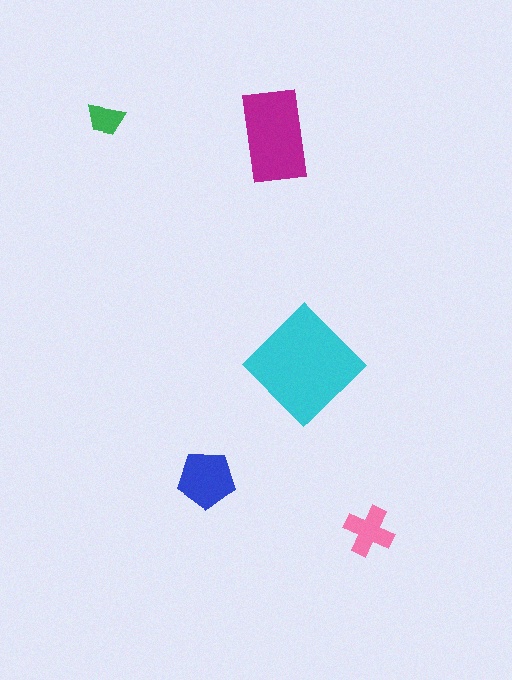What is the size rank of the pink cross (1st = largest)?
4th.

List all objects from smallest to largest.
The green trapezoid, the pink cross, the blue pentagon, the magenta rectangle, the cyan diamond.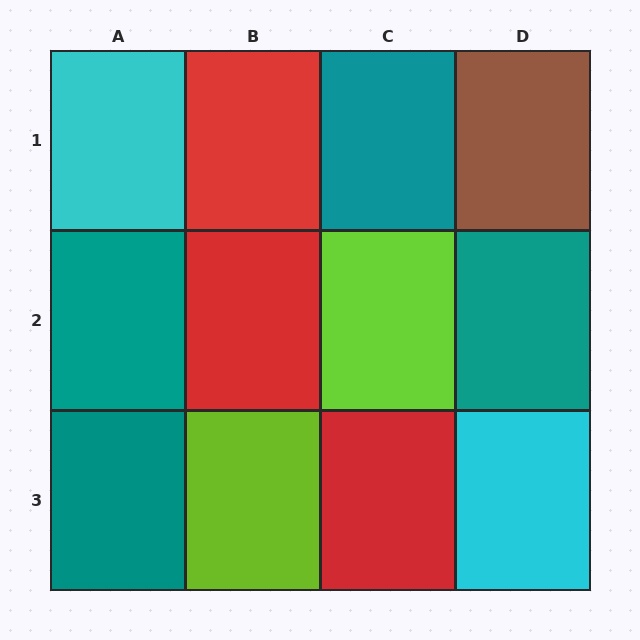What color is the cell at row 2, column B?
Red.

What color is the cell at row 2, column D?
Teal.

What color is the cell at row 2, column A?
Teal.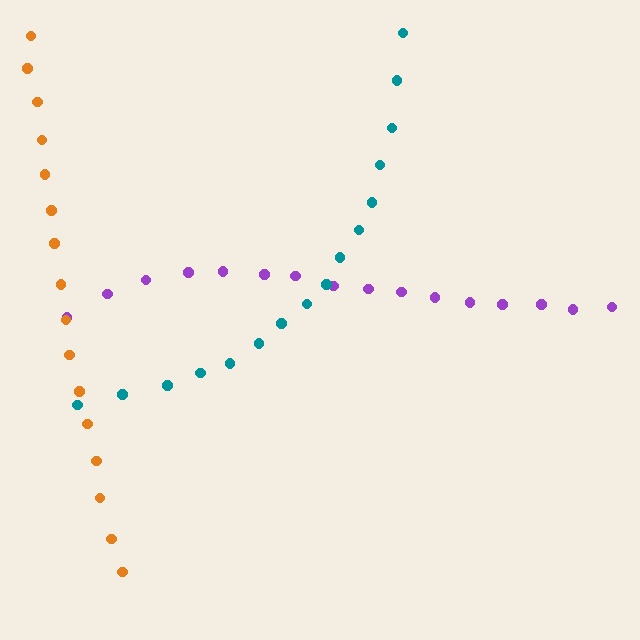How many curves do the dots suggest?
There are 3 distinct paths.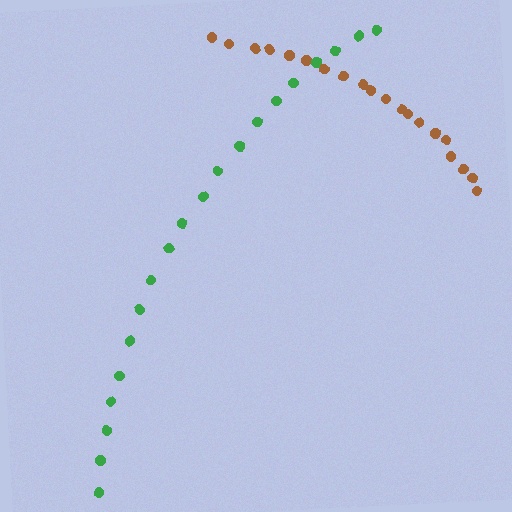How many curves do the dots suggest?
There are 2 distinct paths.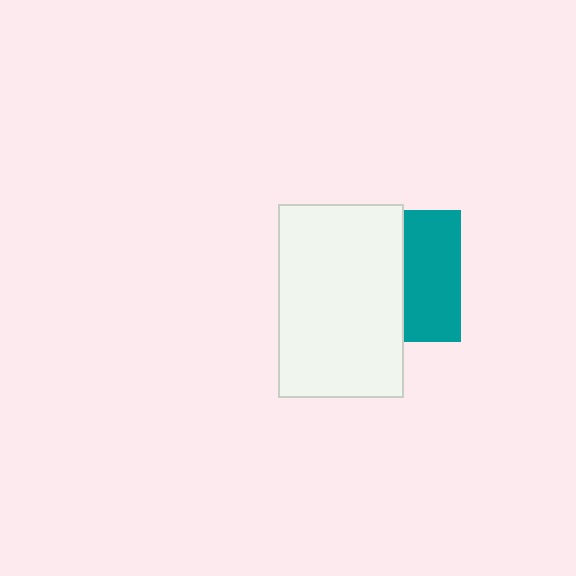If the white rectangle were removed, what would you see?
You would see the complete teal square.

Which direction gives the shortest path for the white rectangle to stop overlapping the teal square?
Moving left gives the shortest separation.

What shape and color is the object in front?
The object in front is a white rectangle.